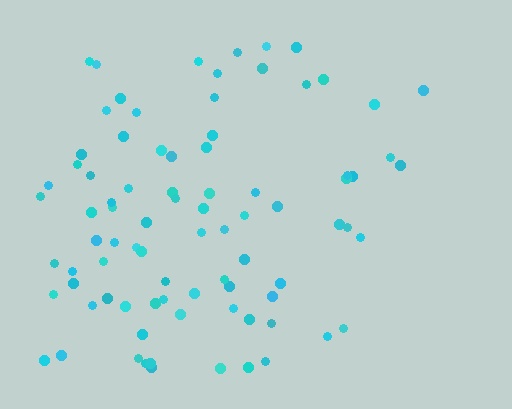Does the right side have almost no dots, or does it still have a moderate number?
Still a moderate number, just noticeably fewer than the left.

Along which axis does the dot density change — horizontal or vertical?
Horizontal.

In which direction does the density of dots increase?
From right to left, with the left side densest.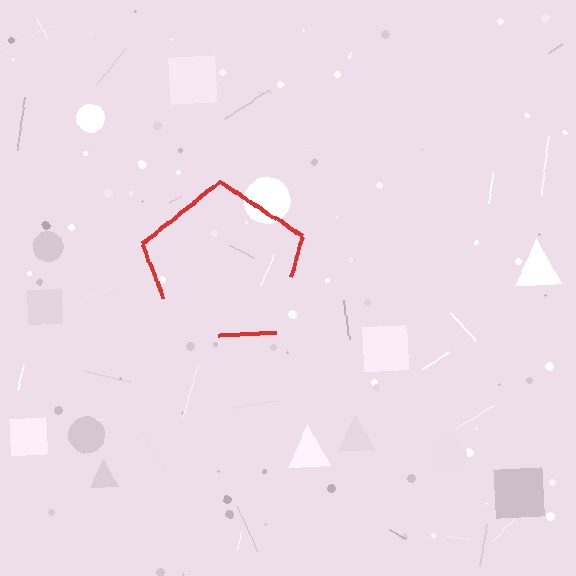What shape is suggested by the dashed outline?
The dashed outline suggests a pentagon.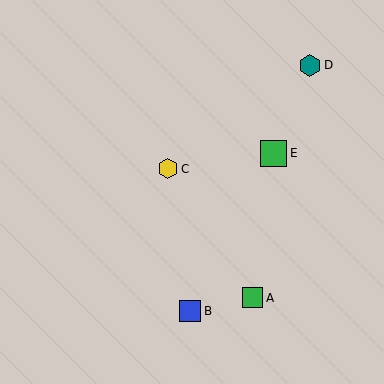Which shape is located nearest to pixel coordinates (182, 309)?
The blue square (labeled B) at (190, 311) is nearest to that location.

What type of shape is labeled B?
Shape B is a blue square.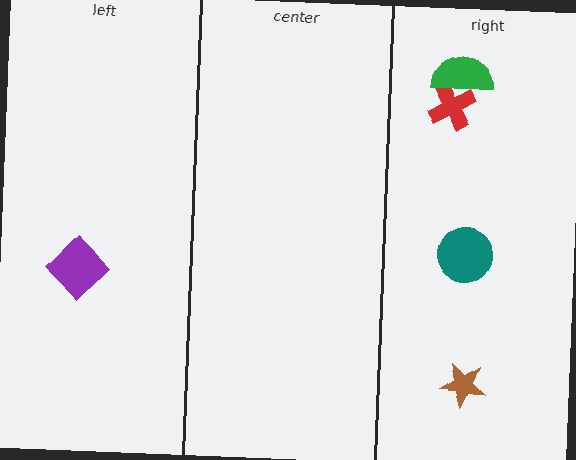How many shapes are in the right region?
4.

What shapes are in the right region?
The red cross, the green semicircle, the brown star, the teal circle.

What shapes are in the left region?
The purple diamond.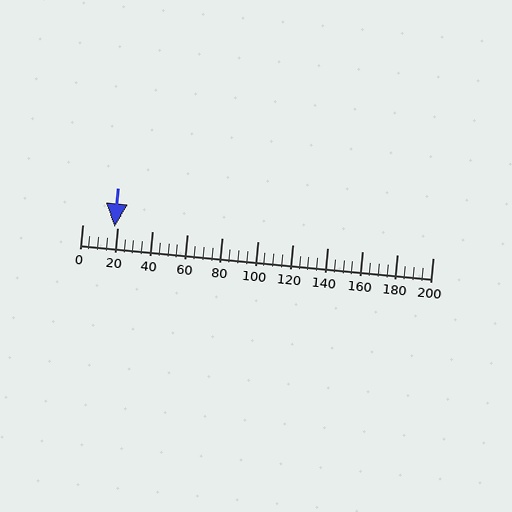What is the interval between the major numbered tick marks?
The major tick marks are spaced 20 units apart.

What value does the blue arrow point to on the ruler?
The blue arrow points to approximately 19.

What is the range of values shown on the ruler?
The ruler shows values from 0 to 200.